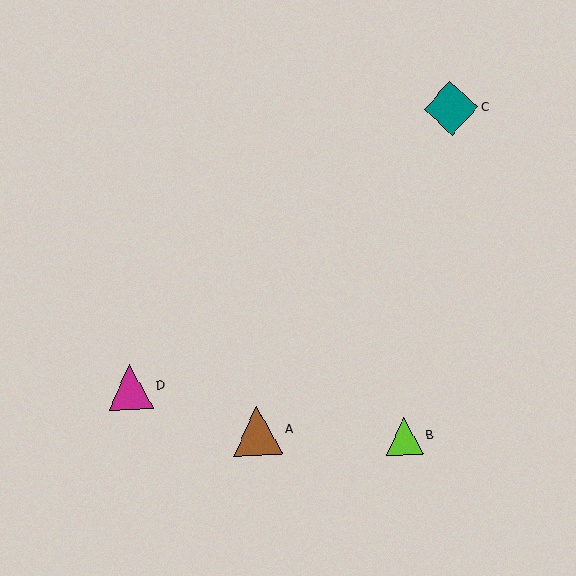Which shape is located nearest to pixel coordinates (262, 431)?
The brown triangle (labeled A) at (257, 431) is nearest to that location.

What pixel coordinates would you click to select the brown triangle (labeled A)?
Click at (257, 431) to select the brown triangle A.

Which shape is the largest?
The teal diamond (labeled C) is the largest.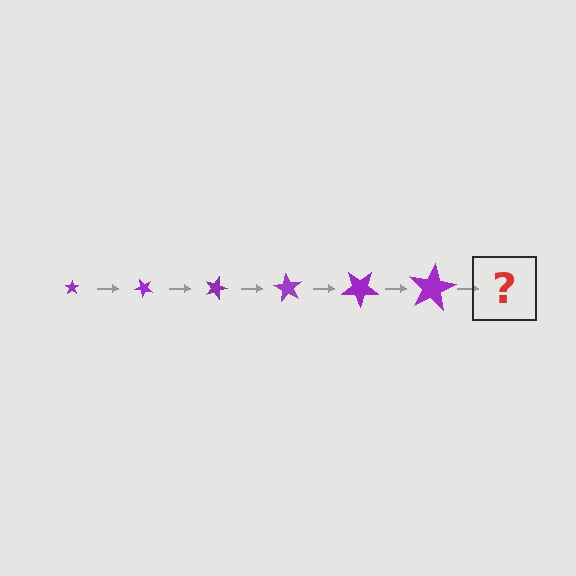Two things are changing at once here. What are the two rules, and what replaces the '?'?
The two rules are that the star grows larger each step and it rotates 45 degrees each step. The '?' should be a star, larger than the previous one and rotated 270 degrees from the start.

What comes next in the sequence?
The next element should be a star, larger than the previous one and rotated 270 degrees from the start.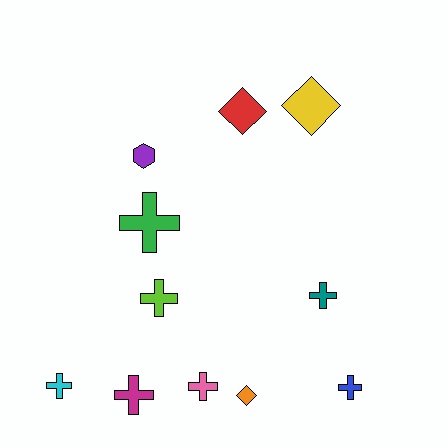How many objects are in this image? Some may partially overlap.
There are 11 objects.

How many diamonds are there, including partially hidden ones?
There are 3 diamonds.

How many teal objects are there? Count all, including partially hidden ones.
There is 1 teal object.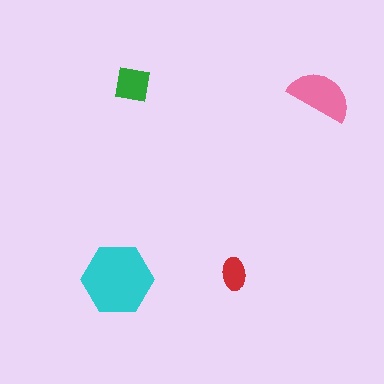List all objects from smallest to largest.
The red ellipse, the green square, the pink semicircle, the cyan hexagon.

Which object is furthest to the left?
The cyan hexagon is leftmost.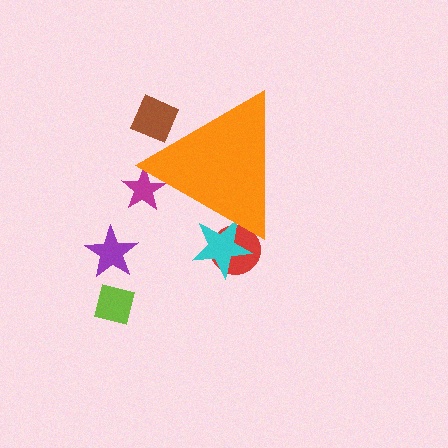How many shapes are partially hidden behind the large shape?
4 shapes are partially hidden.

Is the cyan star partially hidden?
Yes, the cyan star is partially hidden behind the orange triangle.